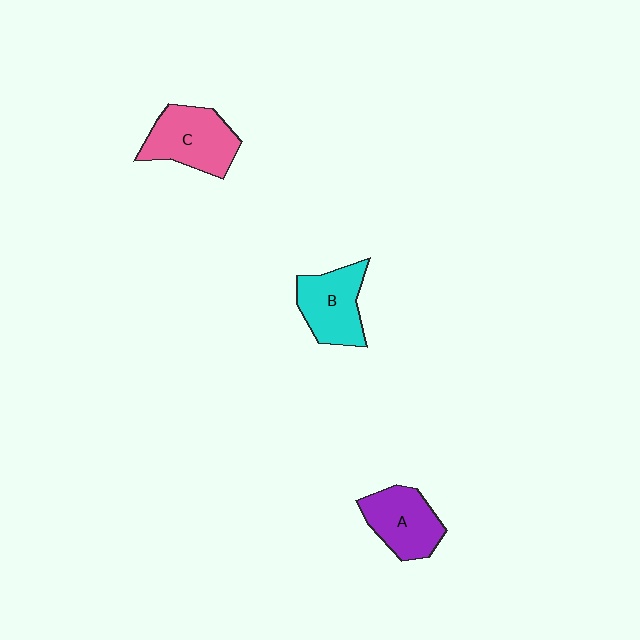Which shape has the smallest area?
Shape A (purple).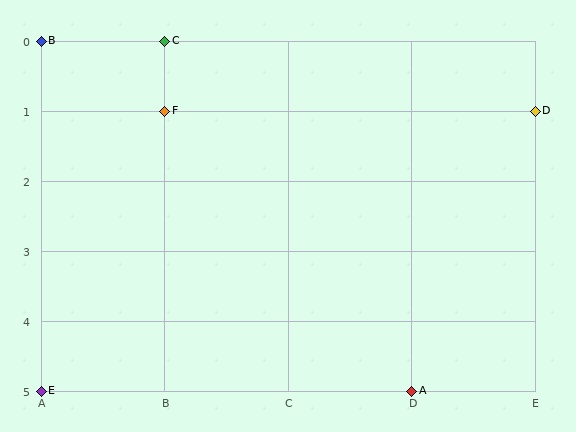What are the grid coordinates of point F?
Point F is at grid coordinates (B, 1).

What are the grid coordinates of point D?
Point D is at grid coordinates (E, 1).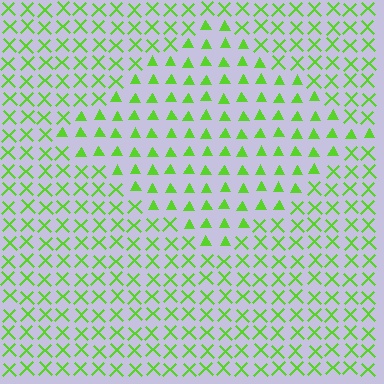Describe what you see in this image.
The image is filled with small lime elements arranged in a uniform grid. A diamond-shaped region contains triangles, while the surrounding area contains X marks. The boundary is defined purely by the change in element shape.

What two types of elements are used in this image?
The image uses triangles inside the diamond region and X marks outside it.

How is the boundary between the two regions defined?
The boundary is defined by a change in element shape: triangles inside vs. X marks outside. All elements share the same color and spacing.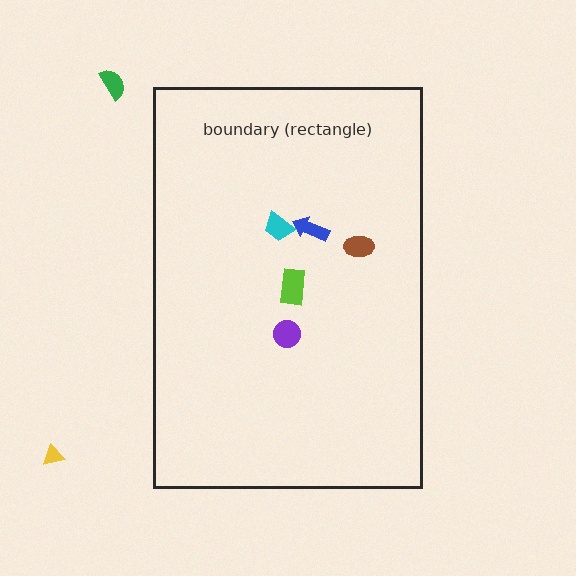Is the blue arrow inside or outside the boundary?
Inside.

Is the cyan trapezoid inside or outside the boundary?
Inside.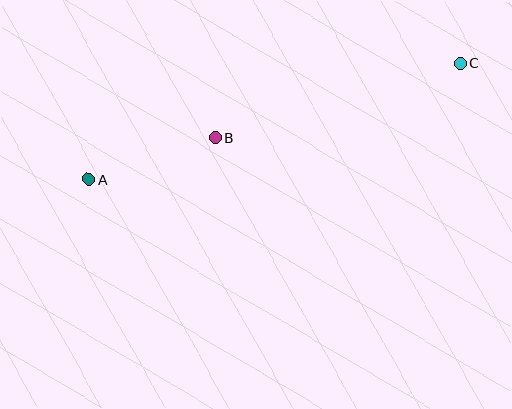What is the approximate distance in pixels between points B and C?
The distance between B and C is approximately 257 pixels.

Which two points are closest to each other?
Points A and B are closest to each other.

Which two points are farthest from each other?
Points A and C are farthest from each other.